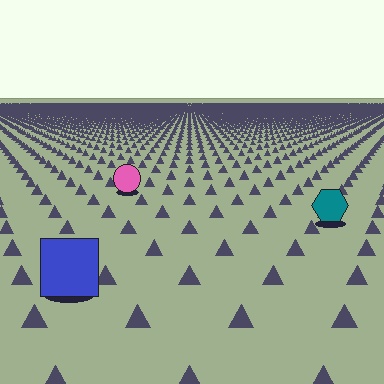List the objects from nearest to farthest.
From nearest to farthest: the blue square, the teal hexagon, the pink circle.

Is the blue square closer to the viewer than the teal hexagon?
Yes. The blue square is closer — you can tell from the texture gradient: the ground texture is coarser near it.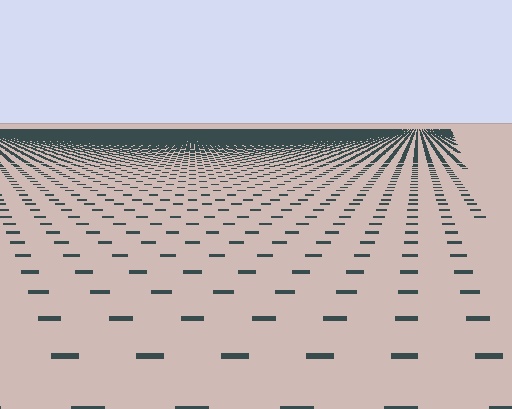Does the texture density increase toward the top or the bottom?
Density increases toward the top.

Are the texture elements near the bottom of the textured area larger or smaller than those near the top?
Larger. Near the bottom, elements are closer to the viewer and appear at a bigger on-screen size.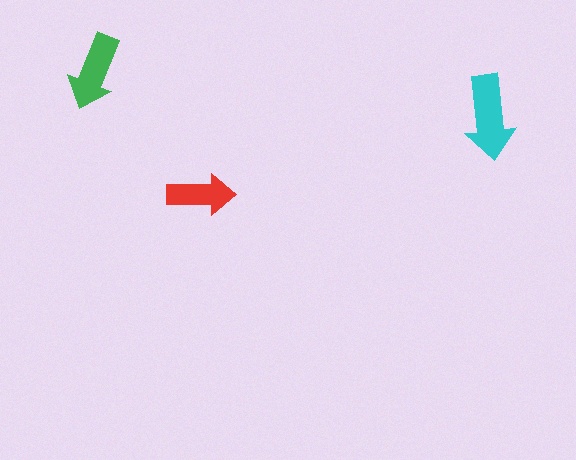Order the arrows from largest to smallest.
the cyan one, the green one, the red one.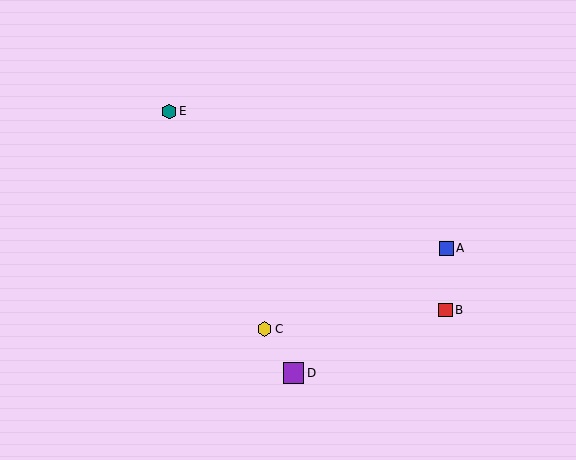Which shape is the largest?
The purple square (labeled D) is the largest.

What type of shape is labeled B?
Shape B is a red square.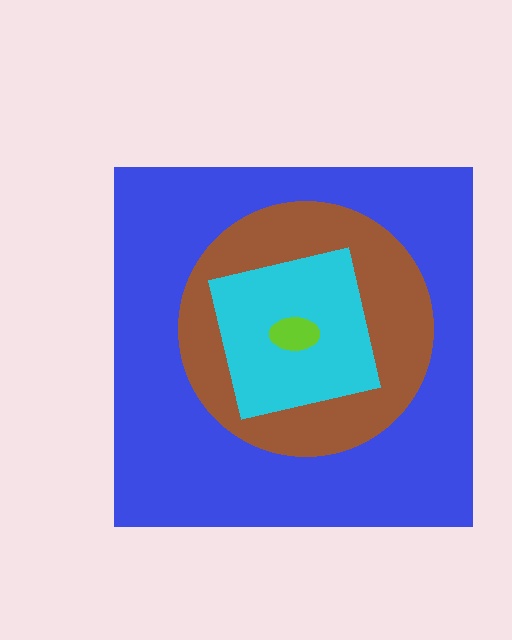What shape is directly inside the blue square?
The brown circle.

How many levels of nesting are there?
4.